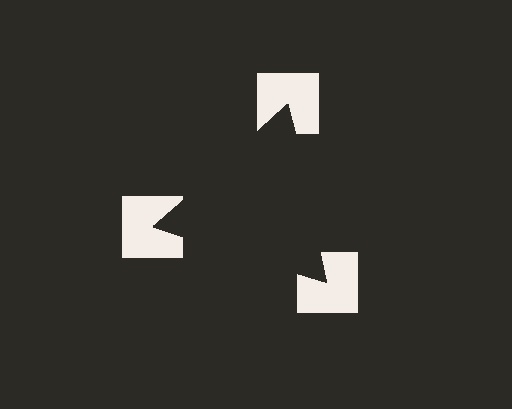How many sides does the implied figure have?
3 sides.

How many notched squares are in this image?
There are 3 — one at each vertex of the illusory triangle.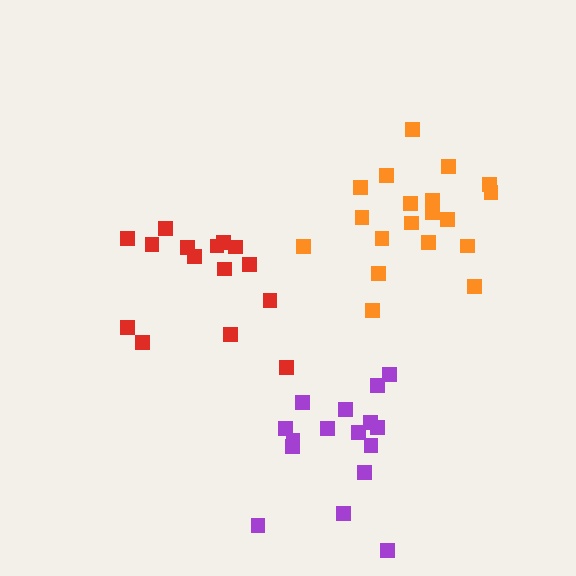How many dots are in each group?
Group 1: 15 dots, Group 2: 16 dots, Group 3: 19 dots (50 total).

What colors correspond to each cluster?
The clusters are colored: red, purple, orange.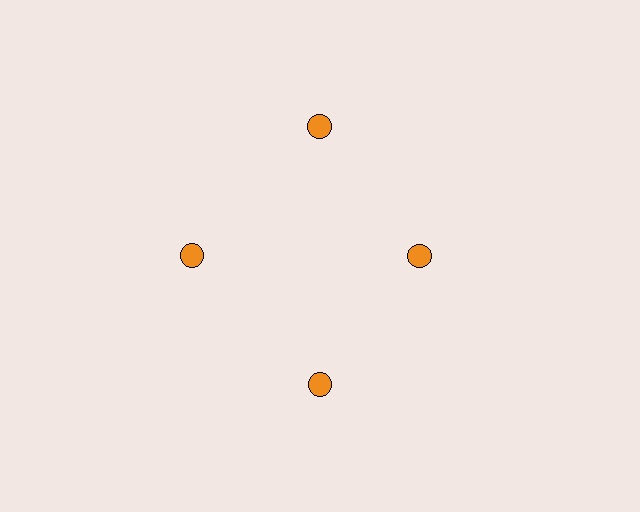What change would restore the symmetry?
The symmetry would be restored by moving it outward, back onto the ring so that all 4 circles sit at equal angles and equal distance from the center.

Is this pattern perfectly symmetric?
No. The 4 orange circles are arranged in a ring, but one element near the 3 o'clock position is pulled inward toward the center, breaking the 4-fold rotational symmetry.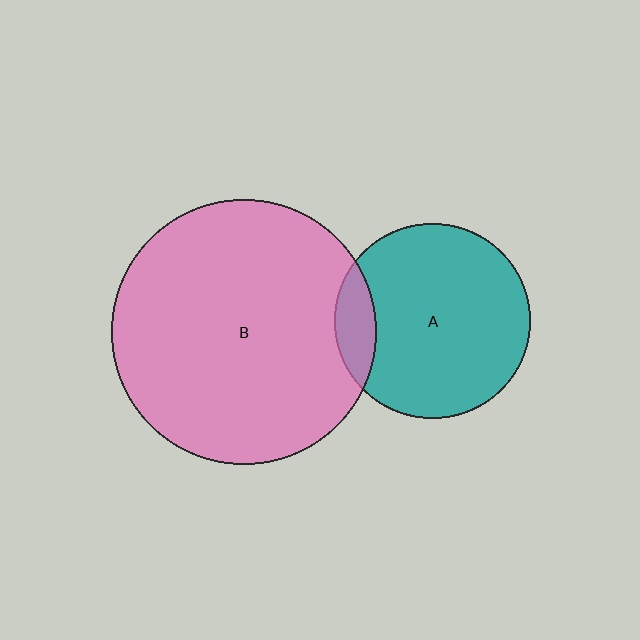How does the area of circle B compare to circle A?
Approximately 1.8 times.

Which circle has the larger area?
Circle B (pink).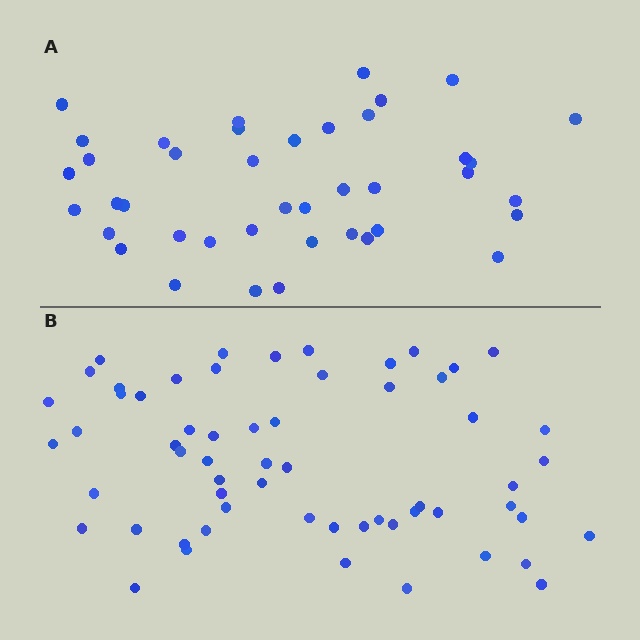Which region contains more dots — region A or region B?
Region B (the bottom region) has more dots.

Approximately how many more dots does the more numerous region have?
Region B has approximately 20 more dots than region A.